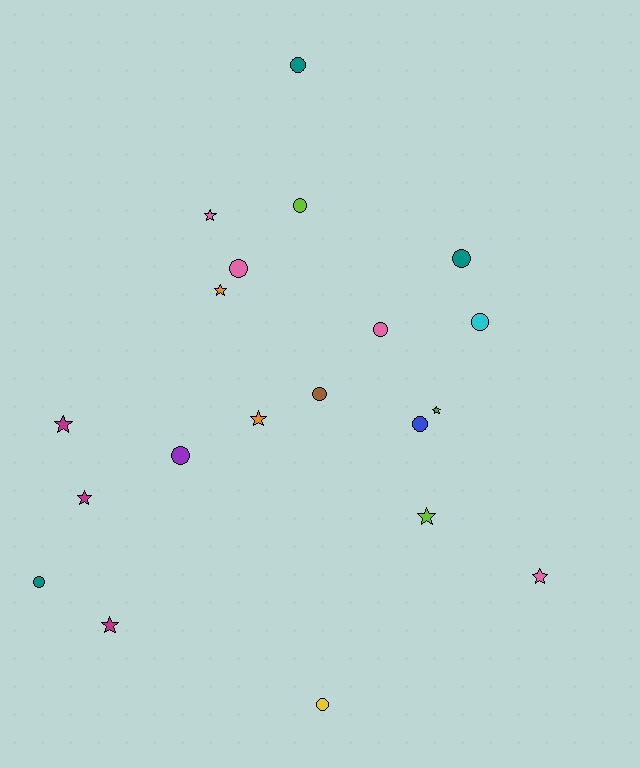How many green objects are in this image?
There is 1 green object.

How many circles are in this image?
There are 11 circles.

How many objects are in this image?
There are 20 objects.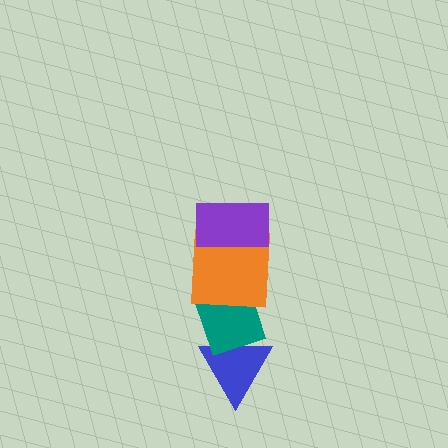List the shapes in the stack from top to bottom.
From top to bottom: the purple rectangle, the orange square, the teal diamond, the blue triangle.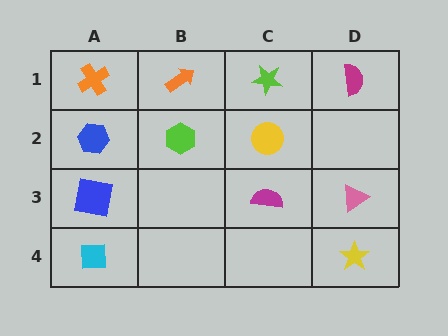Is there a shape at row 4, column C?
No, that cell is empty.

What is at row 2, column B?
A lime hexagon.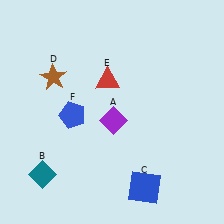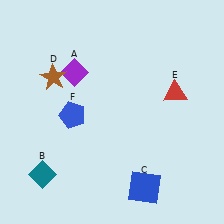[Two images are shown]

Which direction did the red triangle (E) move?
The red triangle (E) moved right.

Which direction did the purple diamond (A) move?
The purple diamond (A) moved up.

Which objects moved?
The objects that moved are: the purple diamond (A), the red triangle (E).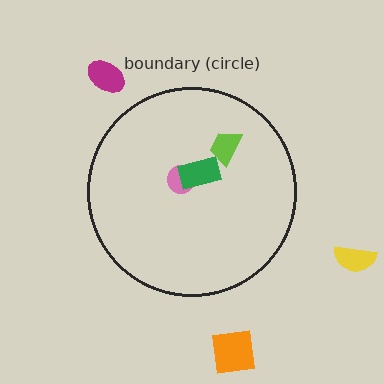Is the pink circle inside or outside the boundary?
Inside.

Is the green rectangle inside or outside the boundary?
Inside.